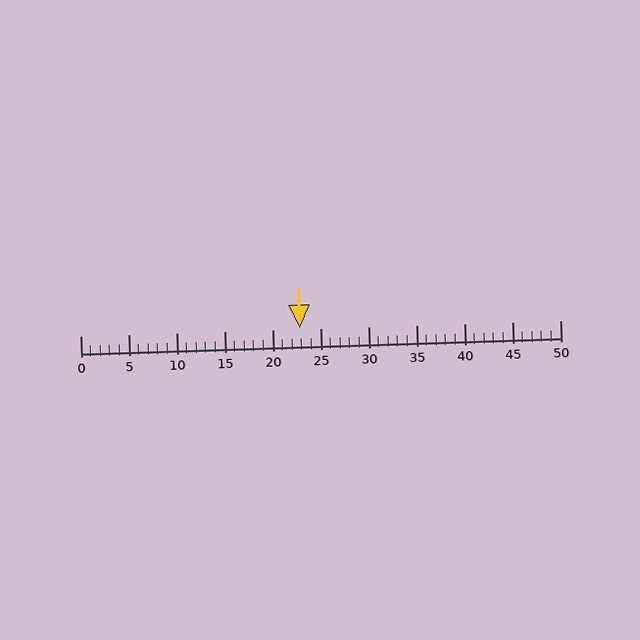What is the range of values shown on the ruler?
The ruler shows values from 0 to 50.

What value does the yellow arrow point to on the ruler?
The yellow arrow points to approximately 23.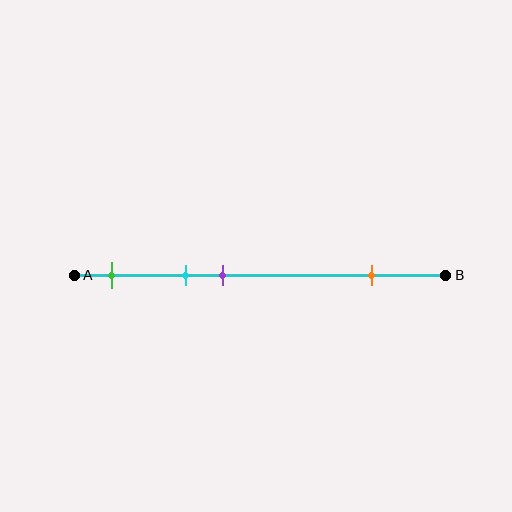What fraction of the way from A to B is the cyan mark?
The cyan mark is approximately 30% (0.3) of the way from A to B.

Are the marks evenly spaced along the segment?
No, the marks are not evenly spaced.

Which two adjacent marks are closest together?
The cyan and purple marks are the closest adjacent pair.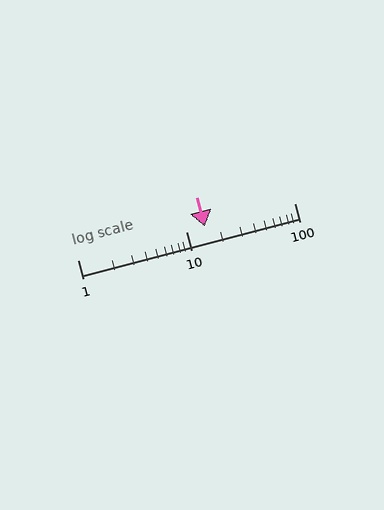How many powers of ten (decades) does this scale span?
The scale spans 2 decades, from 1 to 100.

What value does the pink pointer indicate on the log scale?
The pointer indicates approximately 15.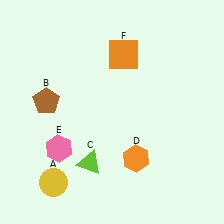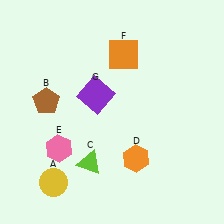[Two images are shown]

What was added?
A purple square (G) was added in Image 2.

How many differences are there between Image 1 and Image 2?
There is 1 difference between the two images.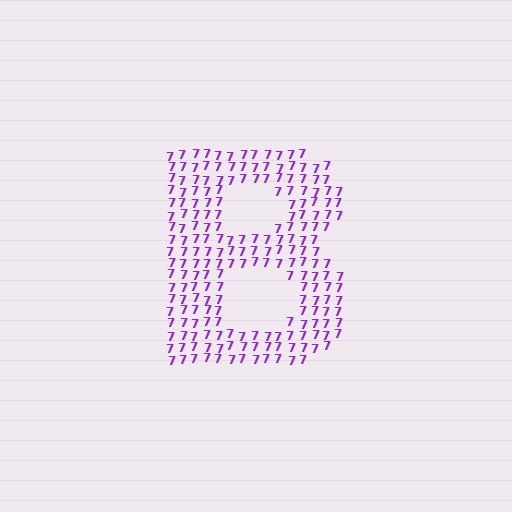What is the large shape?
The large shape is the letter B.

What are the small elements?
The small elements are digit 7's.